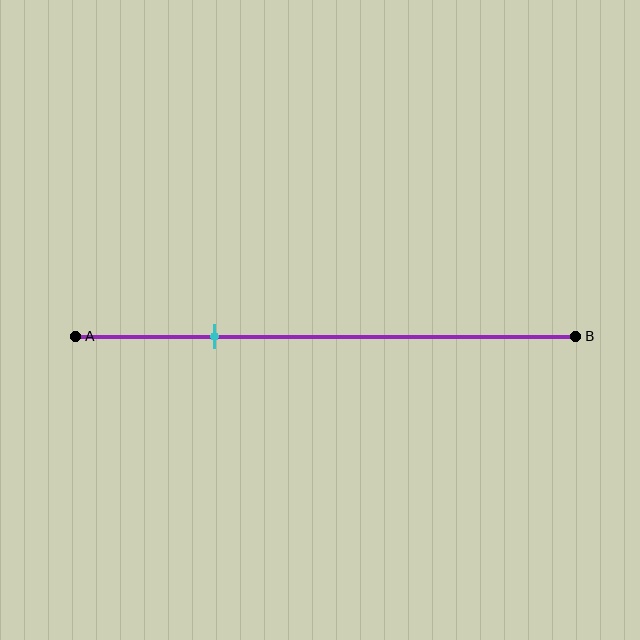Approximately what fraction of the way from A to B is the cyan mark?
The cyan mark is approximately 30% of the way from A to B.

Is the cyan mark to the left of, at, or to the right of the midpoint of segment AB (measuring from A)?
The cyan mark is to the left of the midpoint of segment AB.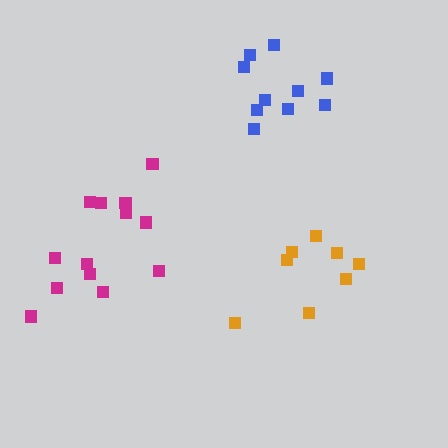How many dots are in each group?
Group 1: 8 dots, Group 2: 13 dots, Group 3: 10 dots (31 total).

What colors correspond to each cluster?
The clusters are colored: orange, magenta, blue.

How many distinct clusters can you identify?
There are 3 distinct clusters.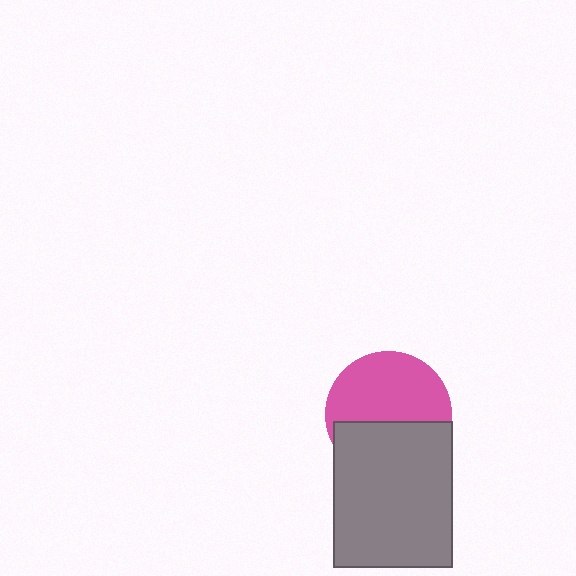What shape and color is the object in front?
The object in front is a gray rectangle.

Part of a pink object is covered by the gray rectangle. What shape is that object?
It is a circle.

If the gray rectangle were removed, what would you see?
You would see the complete pink circle.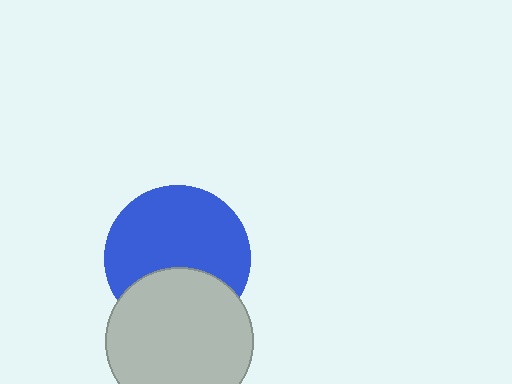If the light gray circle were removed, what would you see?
You would see the complete blue circle.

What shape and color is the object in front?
The object in front is a light gray circle.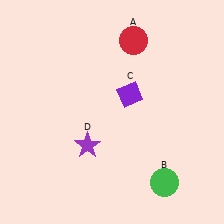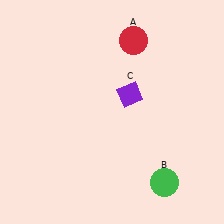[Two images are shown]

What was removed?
The purple star (D) was removed in Image 2.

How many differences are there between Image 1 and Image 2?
There is 1 difference between the two images.